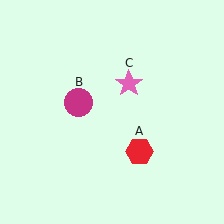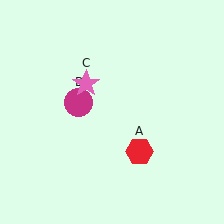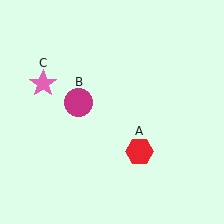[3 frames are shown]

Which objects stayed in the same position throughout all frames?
Red hexagon (object A) and magenta circle (object B) remained stationary.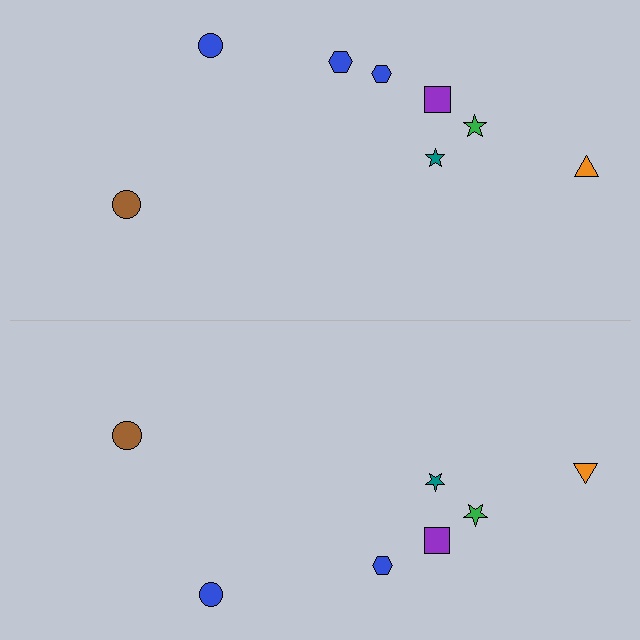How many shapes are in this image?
There are 15 shapes in this image.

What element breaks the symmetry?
A blue hexagon is missing from the bottom side.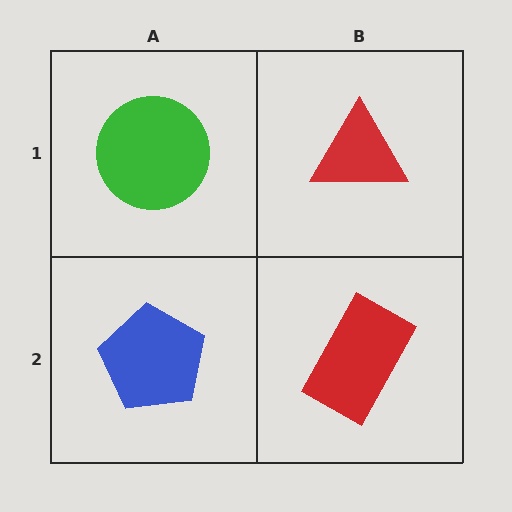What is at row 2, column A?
A blue pentagon.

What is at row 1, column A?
A green circle.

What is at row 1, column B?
A red triangle.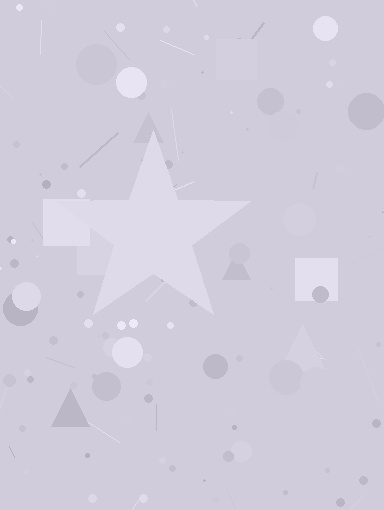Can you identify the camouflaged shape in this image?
The camouflaged shape is a star.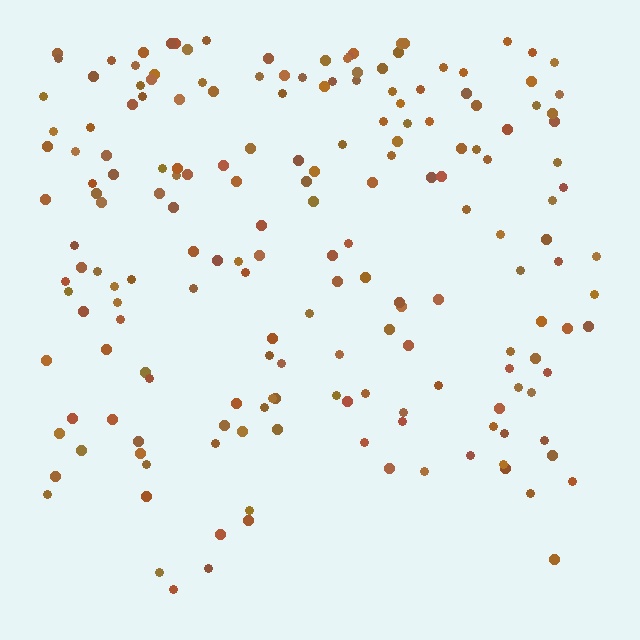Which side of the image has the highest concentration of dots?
The top.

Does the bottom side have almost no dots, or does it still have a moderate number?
Still a moderate number, just noticeably fewer than the top.